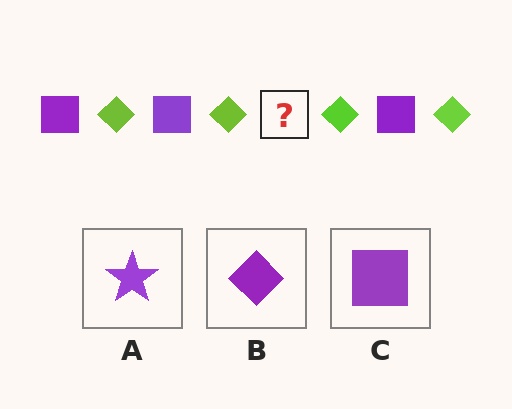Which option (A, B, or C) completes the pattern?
C.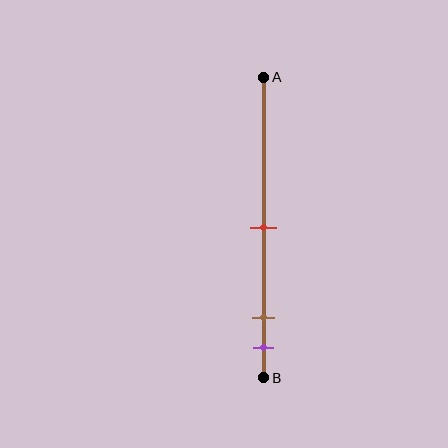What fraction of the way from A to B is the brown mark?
The brown mark is approximately 80% (0.8) of the way from A to B.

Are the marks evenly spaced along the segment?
No, the marks are not evenly spaced.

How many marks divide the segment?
There are 3 marks dividing the segment.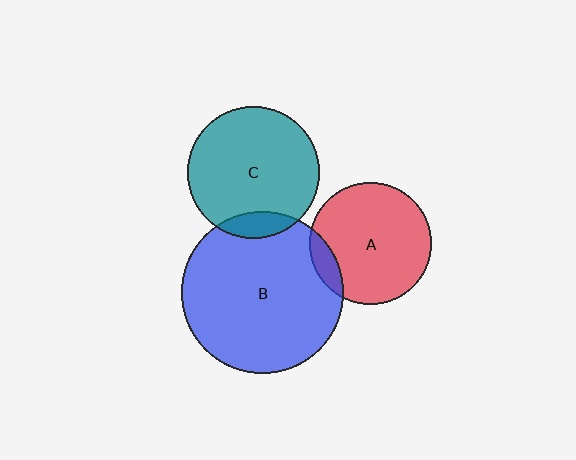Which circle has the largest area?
Circle B (blue).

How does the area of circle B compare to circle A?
Approximately 1.7 times.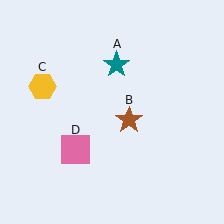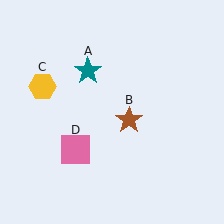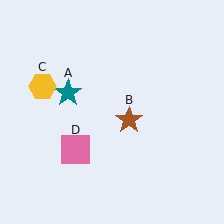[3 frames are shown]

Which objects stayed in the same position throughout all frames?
Brown star (object B) and yellow hexagon (object C) and pink square (object D) remained stationary.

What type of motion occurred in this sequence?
The teal star (object A) rotated counterclockwise around the center of the scene.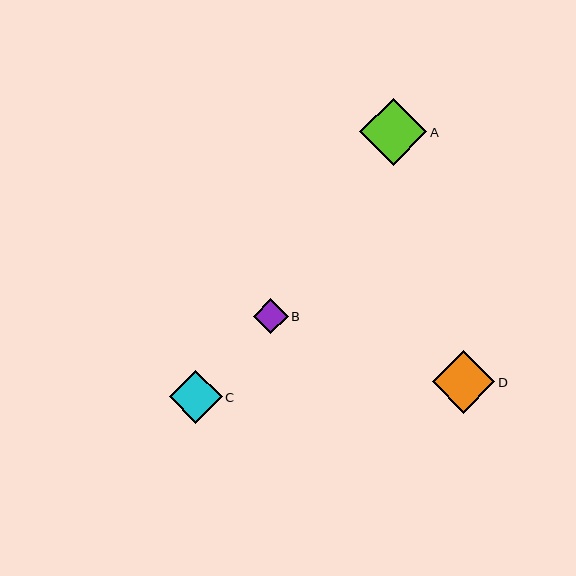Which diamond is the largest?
Diamond A is the largest with a size of approximately 67 pixels.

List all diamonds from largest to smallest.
From largest to smallest: A, D, C, B.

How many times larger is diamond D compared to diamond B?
Diamond D is approximately 1.8 times the size of diamond B.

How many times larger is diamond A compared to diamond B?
Diamond A is approximately 1.9 times the size of diamond B.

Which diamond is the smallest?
Diamond B is the smallest with a size of approximately 35 pixels.